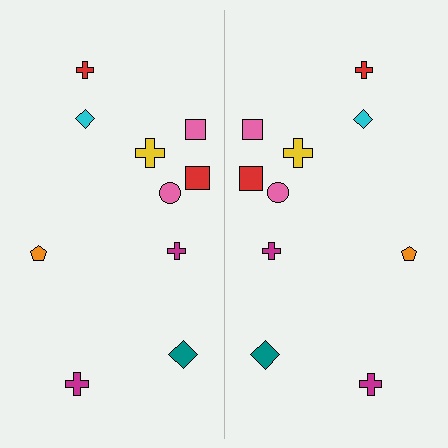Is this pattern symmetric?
Yes, this pattern has bilateral (reflection) symmetry.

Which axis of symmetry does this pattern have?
The pattern has a vertical axis of symmetry running through the center of the image.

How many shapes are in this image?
There are 20 shapes in this image.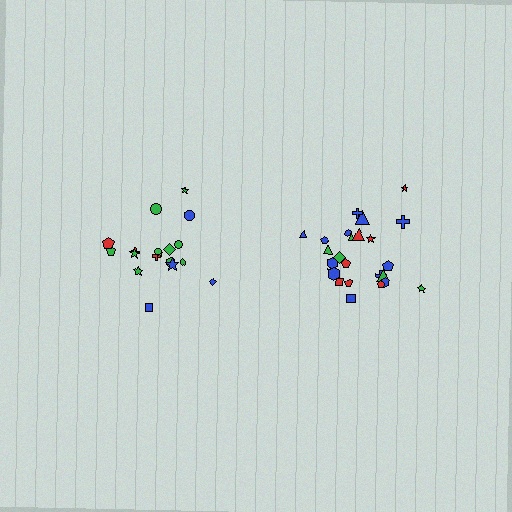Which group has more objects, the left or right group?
The right group.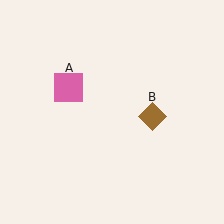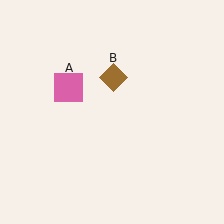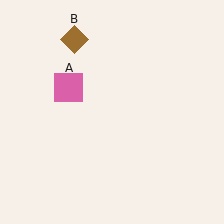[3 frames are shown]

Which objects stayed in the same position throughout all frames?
Pink square (object A) remained stationary.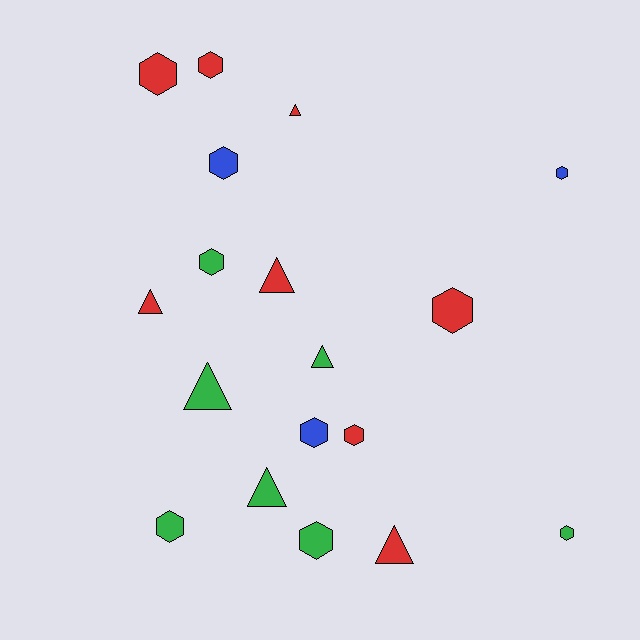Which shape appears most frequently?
Hexagon, with 11 objects.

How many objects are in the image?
There are 18 objects.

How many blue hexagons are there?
There are 3 blue hexagons.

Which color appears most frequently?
Red, with 8 objects.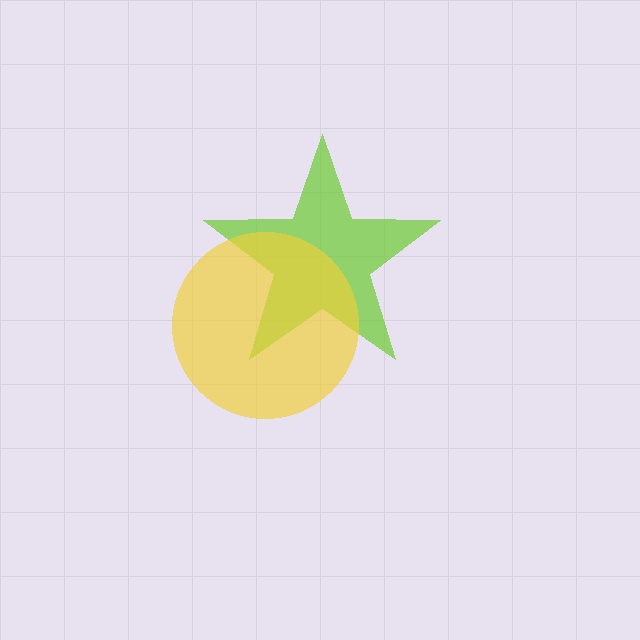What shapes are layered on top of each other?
The layered shapes are: a lime star, a yellow circle.